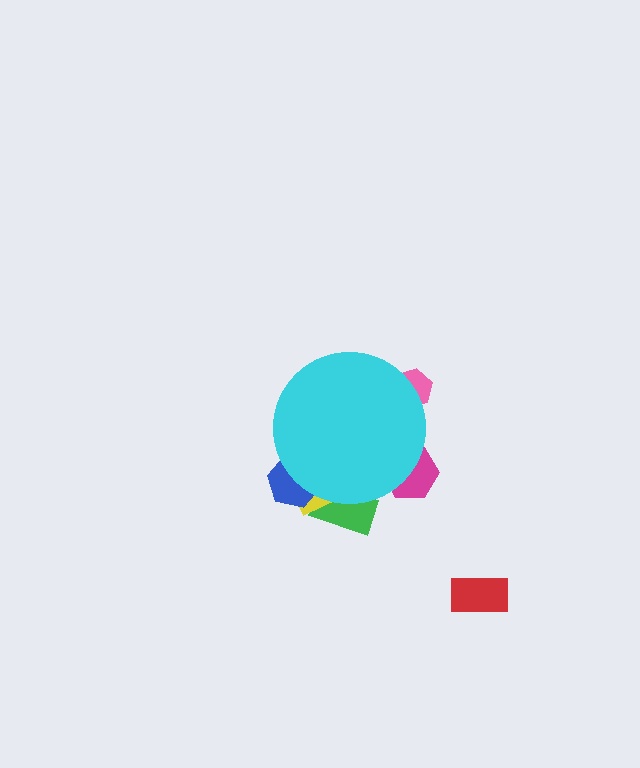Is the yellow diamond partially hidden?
Yes, the yellow diamond is partially hidden behind the cyan circle.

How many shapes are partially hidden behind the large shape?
5 shapes are partially hidden.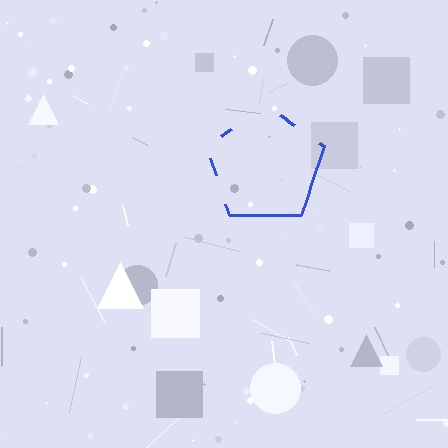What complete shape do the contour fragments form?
The contour fragments form a pentagon.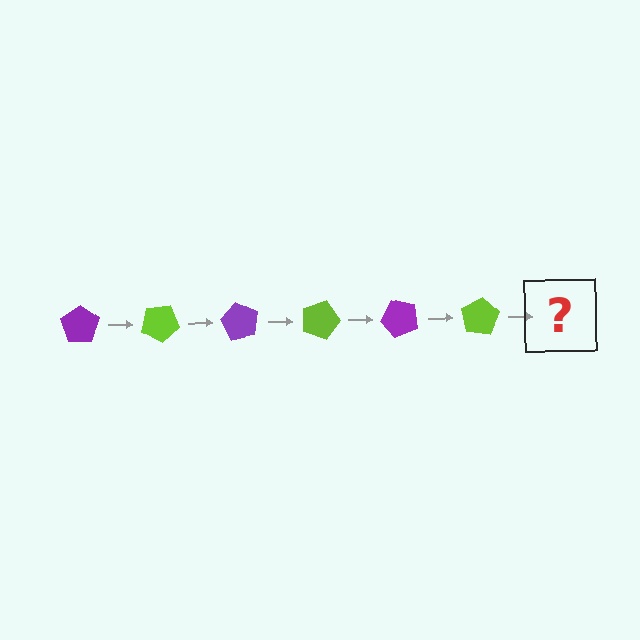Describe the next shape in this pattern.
It should be a purple pentagon, rotated 180 degrees from the start.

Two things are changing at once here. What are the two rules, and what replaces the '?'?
The two rules are that it rotates 30 degrees each step and the color cycles through purple and lime. The '?' should be a purple pentagon, rotated 180 degrees from the start.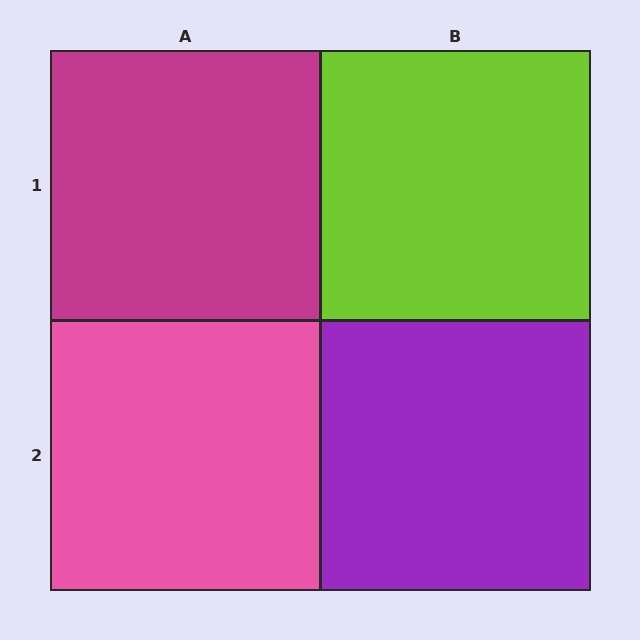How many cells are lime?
1 cell is lime.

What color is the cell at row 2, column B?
Purple.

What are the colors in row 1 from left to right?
Magenta, lime.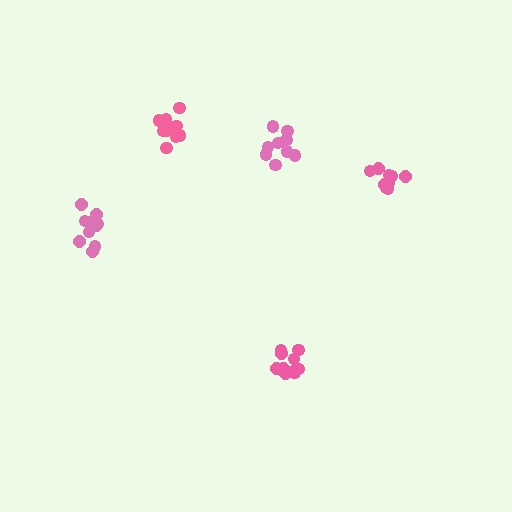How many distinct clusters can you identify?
There are 5 distinct clusters.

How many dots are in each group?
Group 1: 10 dots, Group 2: 11 dots, Group 3: 9 dots, Group 4: 10 dots, Group 5: 10 dots (50 total).